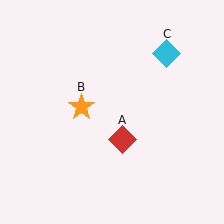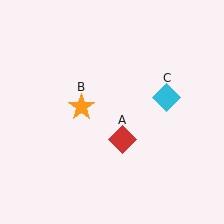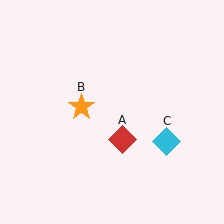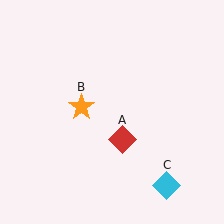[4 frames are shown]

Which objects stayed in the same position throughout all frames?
Red diamond (object A) and orange star (object B) remained stationary.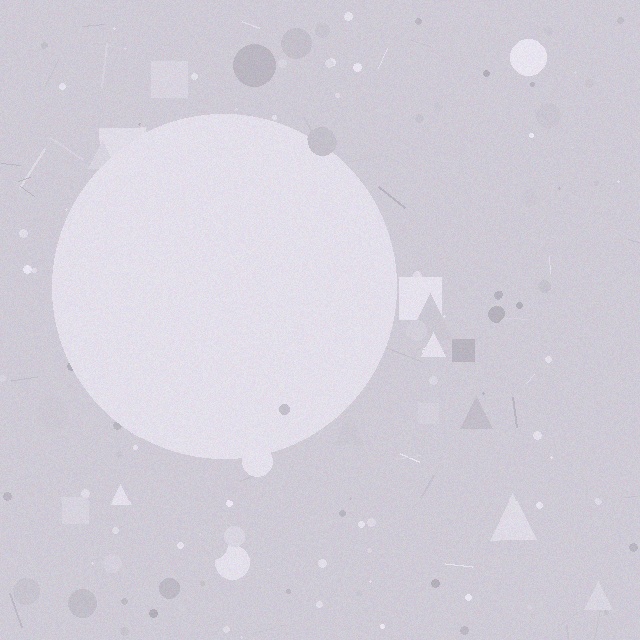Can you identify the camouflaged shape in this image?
The camouflaged shape is a circle.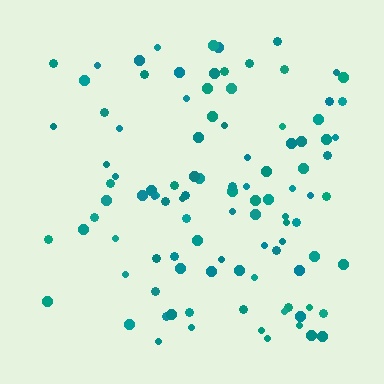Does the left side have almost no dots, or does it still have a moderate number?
Still a moderate number, just noticeably fewer than the right.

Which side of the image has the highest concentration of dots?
The right.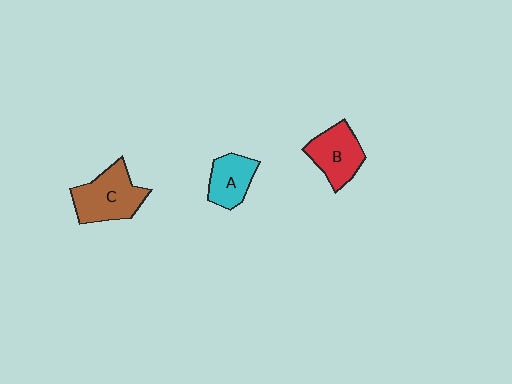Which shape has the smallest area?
Shape A (cyan).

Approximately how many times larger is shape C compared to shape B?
Approximately 1.2 times.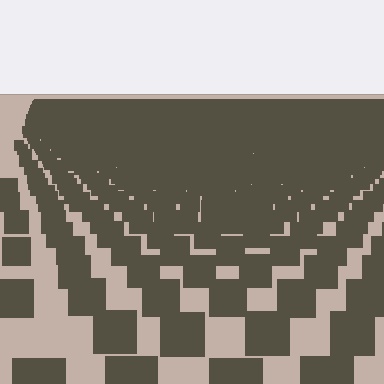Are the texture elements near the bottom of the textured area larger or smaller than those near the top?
Larger. Near the bottom, elements are closer to the viewer and appear at a bigger on-screen size.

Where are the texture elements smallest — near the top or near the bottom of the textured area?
Near the top.